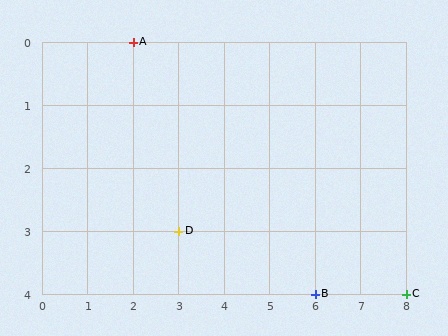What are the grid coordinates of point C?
Point C is at grid coordinates (8, 4).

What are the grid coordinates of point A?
Point A is at grid coordinates (2, 0).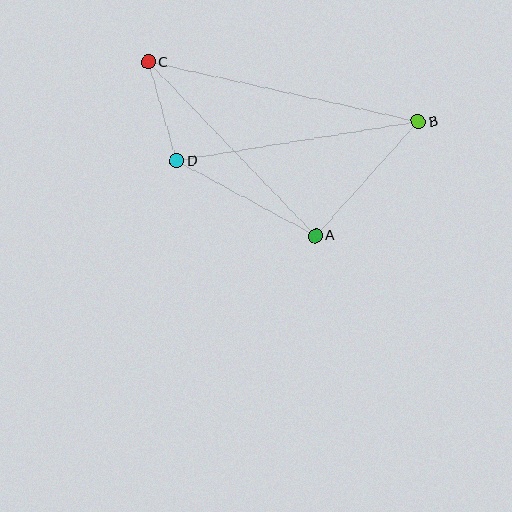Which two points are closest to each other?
Points C and D are closest to each other.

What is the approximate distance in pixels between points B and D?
The distance between B and D is approximately 245 pixels.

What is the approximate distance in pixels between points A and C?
The distance between A and C is approximately 241 pixels.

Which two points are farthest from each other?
Points B and C are farthest from each other.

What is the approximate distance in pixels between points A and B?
The distance between A and B is approximately 154 pixels.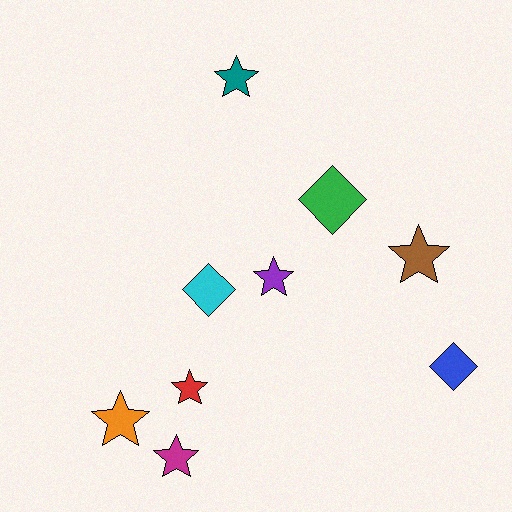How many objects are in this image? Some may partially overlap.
There are 9 objects.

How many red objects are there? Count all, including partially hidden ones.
There is 1 red object.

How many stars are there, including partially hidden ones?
There are 6 stars.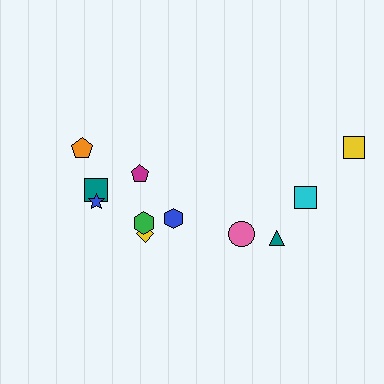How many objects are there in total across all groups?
There are 12 objects.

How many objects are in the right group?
There are 5 objects.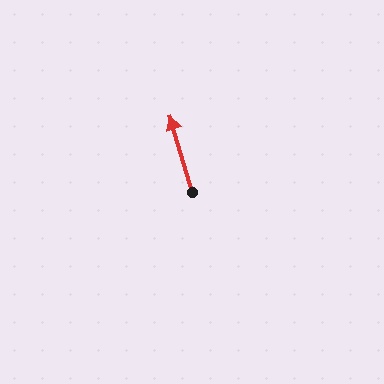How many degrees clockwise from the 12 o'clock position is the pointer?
Approximately 344 degrees.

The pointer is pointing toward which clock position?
Roughly 11 o'clock.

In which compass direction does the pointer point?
North.